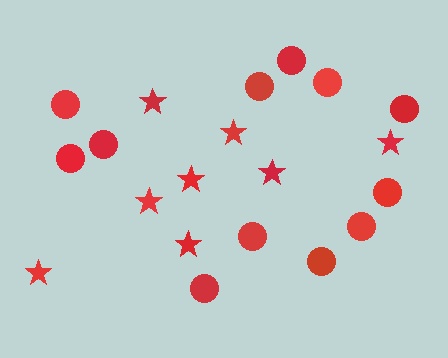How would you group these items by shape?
There are 2 groups: one group of circles (12) and one group of stars (8).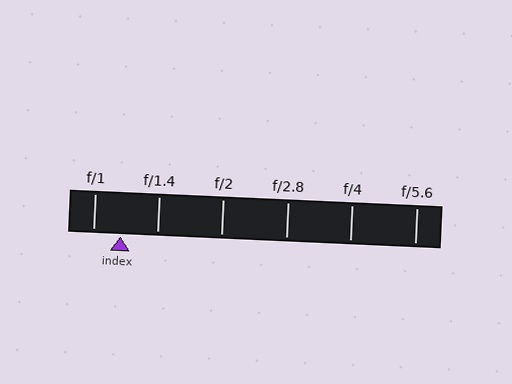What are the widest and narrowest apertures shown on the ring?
The widest aperture shown is f/1 and the narrowest is f/5.6.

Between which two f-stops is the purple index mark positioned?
The index mark is between f/1 and f/1.4.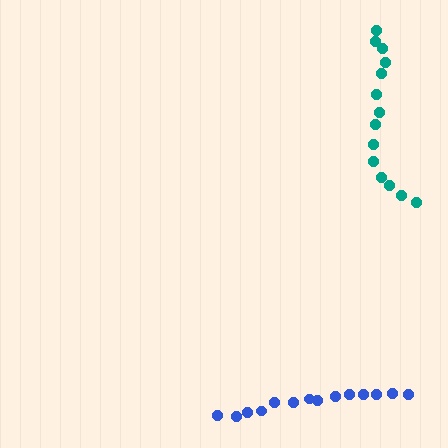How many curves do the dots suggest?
There are 2 distinct paths.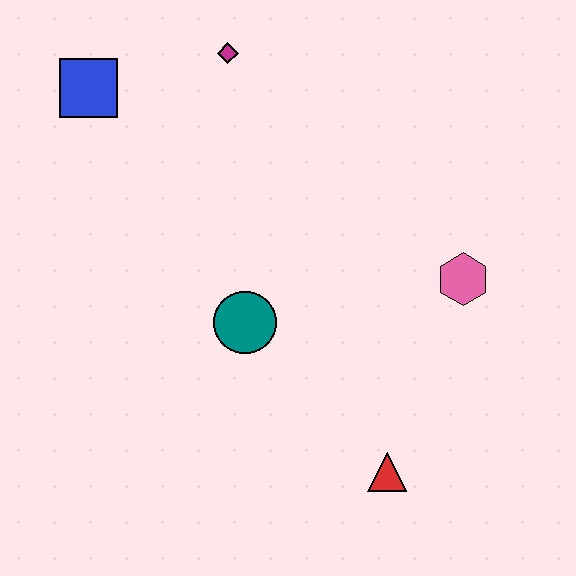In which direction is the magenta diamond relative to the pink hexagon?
The magenta diamond is to the left of the pink hexagon.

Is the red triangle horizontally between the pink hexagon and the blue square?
Yes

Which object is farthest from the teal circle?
The blue square is farthest from the teal circle.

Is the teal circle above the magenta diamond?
No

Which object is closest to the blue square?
The magenta diamond is closest to the blue square.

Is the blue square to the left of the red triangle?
Yes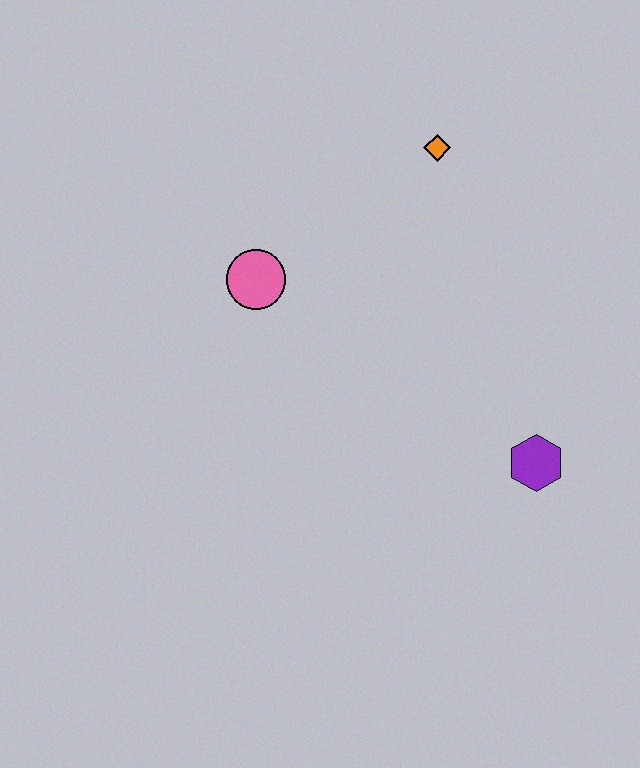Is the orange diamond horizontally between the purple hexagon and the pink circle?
Yes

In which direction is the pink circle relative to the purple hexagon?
The pink circle is to the left of the purple hexagon.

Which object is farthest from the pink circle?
The purple hexagon is farthest from the pink circle.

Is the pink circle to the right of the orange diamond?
No